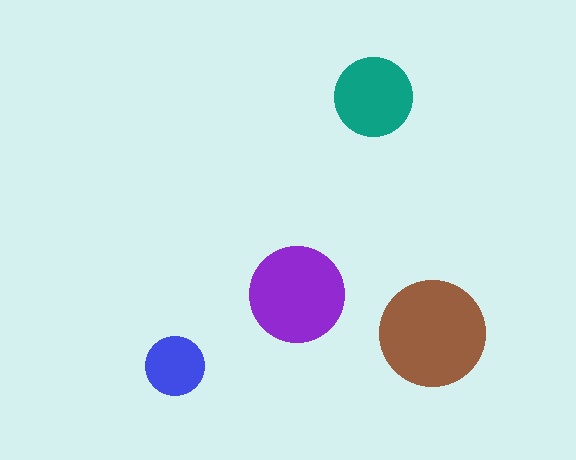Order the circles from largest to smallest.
the brown one, the purple one, the teal one, the blue one.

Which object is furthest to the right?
The brown circle is rightmost.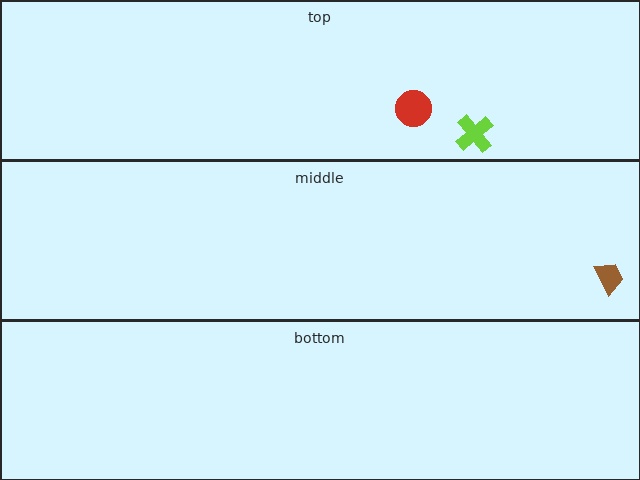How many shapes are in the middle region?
1.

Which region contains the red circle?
The top region.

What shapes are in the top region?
The lime cross, the red circle.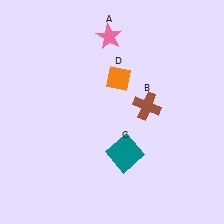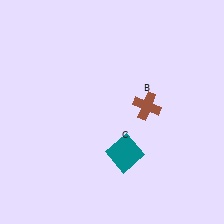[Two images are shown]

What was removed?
The pink star (A), the orange diamond (D) were removed in Image 2.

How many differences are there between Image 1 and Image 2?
There are 2 differences between the two images.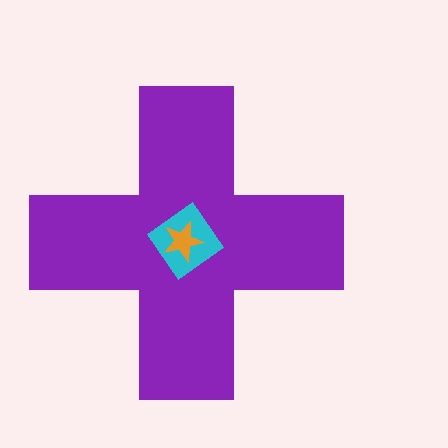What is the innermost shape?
The orange star.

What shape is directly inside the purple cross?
The cyan diamond.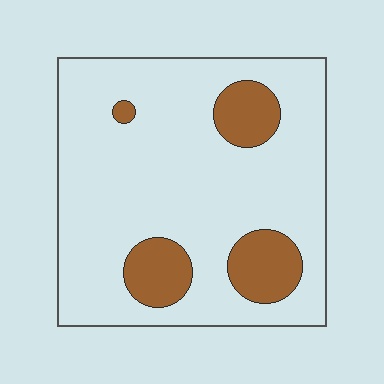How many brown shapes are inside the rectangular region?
4.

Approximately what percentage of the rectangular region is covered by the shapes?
Approximately 15%.